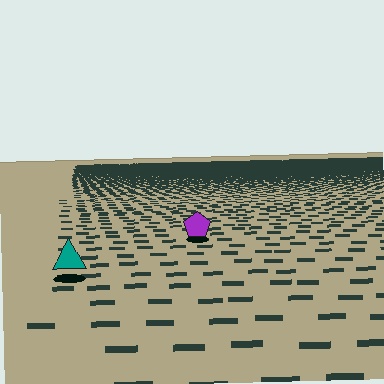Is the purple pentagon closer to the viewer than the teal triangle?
No. The teal triangle is closer — you can tell from the texture gradient: the ground texture is coarser near it.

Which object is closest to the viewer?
The teal triangle is closest. The texture marks near it are larger and more spread out.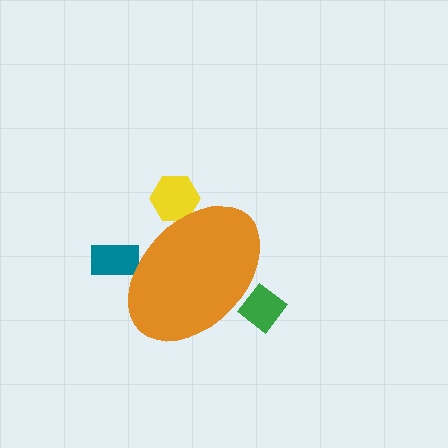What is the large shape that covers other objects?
An orange ellipse.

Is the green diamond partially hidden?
Yes, the green diamond is partially hidden behind the orange ellipse.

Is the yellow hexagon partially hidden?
Yes, the yellow hexagon is partially hidden behind the orange ellipse.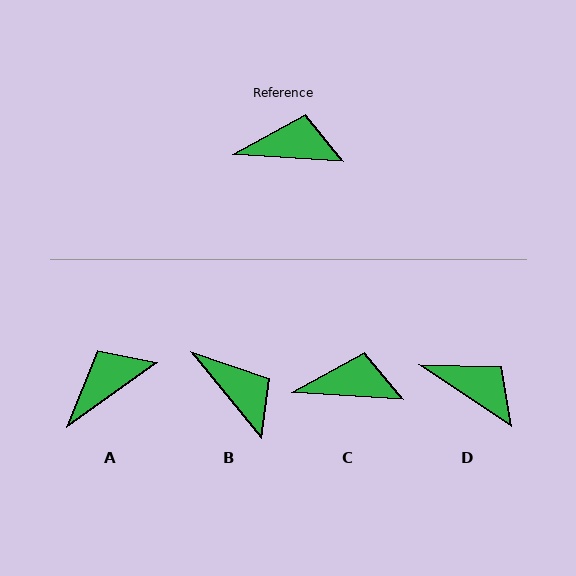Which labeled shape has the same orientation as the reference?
C.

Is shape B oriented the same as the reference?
No, it is off by about 47 degrees.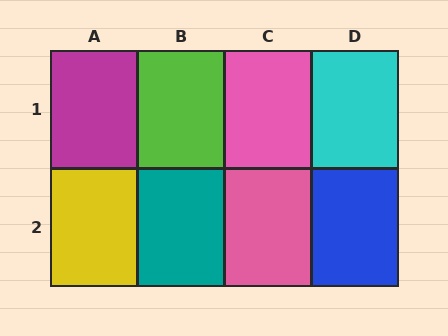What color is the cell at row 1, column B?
Lime.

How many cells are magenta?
1 cell is magenta.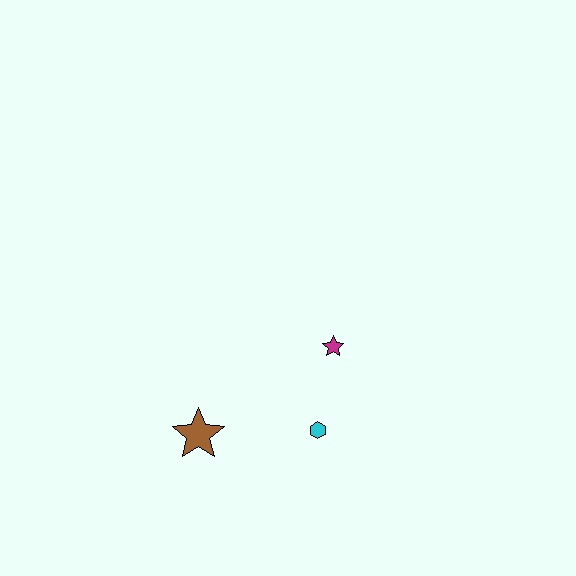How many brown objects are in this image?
There is 1 brown object.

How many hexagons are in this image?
There is 1 hexagon.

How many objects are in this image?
There are 3 objects.